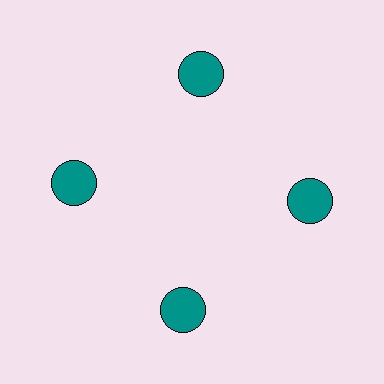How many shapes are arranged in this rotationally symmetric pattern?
There are 4 shapes, arranged in 4 groups of 1.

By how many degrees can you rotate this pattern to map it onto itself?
The pattern maps onto itself every 90 degrees of rotation.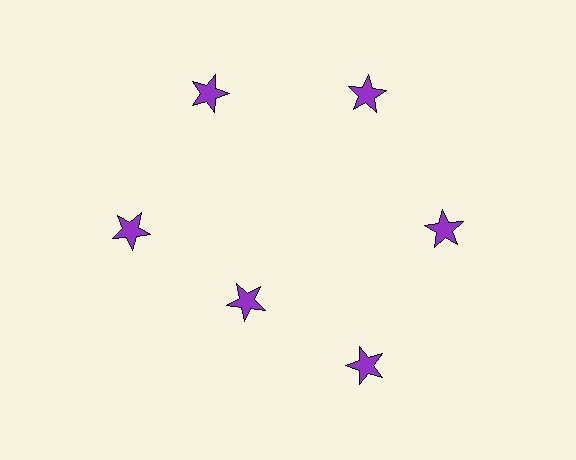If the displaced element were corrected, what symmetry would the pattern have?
It would have 6-fold rotational symmetry — the pattern would map onto itself every 60 degrees.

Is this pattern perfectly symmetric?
No. The 6 purple stars are arranged in a ring, but one element near the 7 o'clock position is pulled inward toward the center, breaking the 6-fold rotational symmetry.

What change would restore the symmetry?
The symmetry would be restored by moving it outward, back onto the ring so that all 6 stars sit at equal angles and equal distance from the center.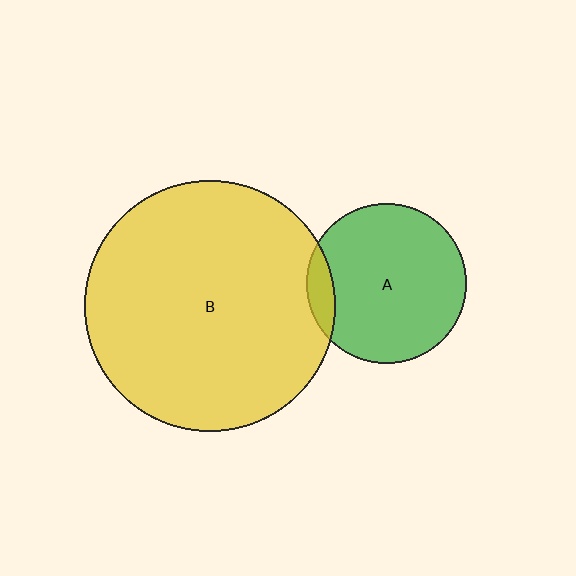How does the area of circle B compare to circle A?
Approximately 2.5 times.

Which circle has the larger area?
Circle B (yellow).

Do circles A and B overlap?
Yes.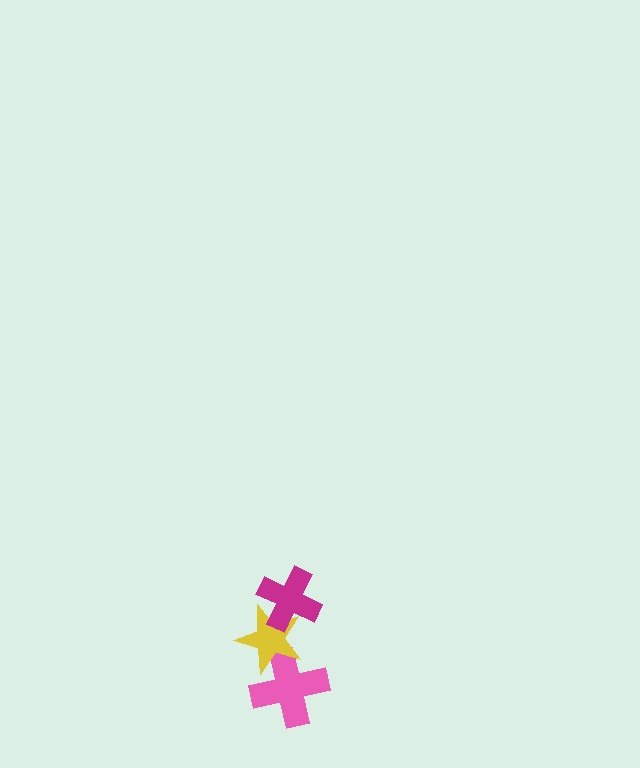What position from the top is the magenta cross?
The magenta cross is 1st from the top.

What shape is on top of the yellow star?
The magenta cross is on top of the yellow star.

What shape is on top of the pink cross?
The yellow star is on top of the pink cross.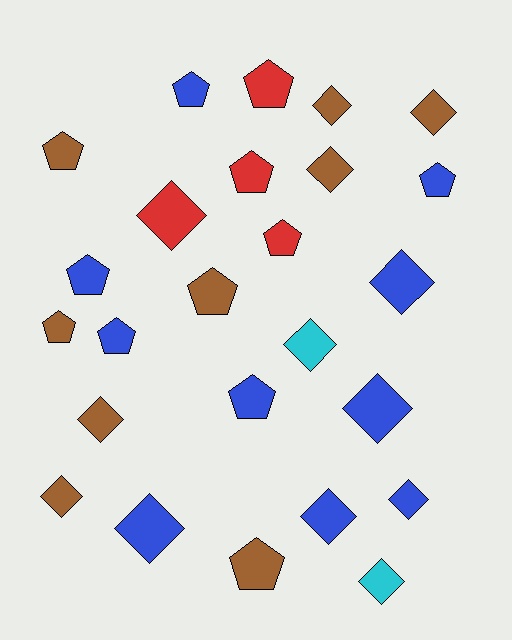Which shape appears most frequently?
Diamond, with 13 objects.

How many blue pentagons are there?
There are 5 blue pentagons.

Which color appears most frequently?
Blue, with 10 objects.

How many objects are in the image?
There are 25 objects.